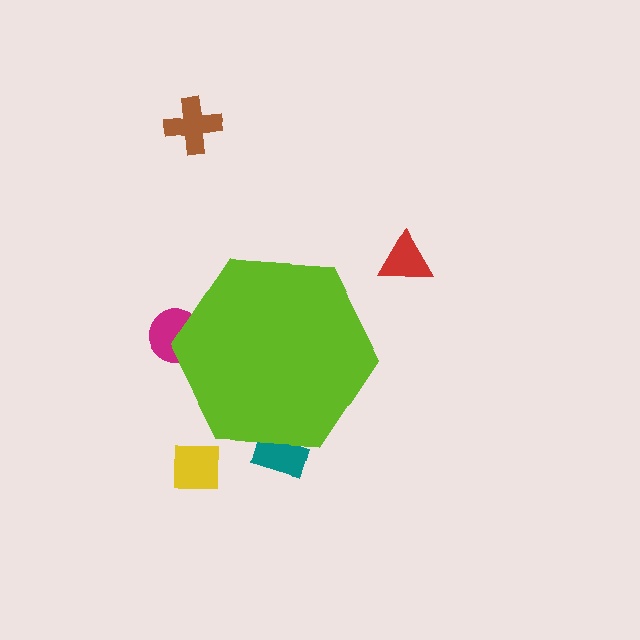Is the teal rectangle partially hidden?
Yes, the teal rectangle is partially hidden behind the lime hexagon.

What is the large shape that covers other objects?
A lime hexagon.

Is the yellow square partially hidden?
No, the yellow square is fully visible.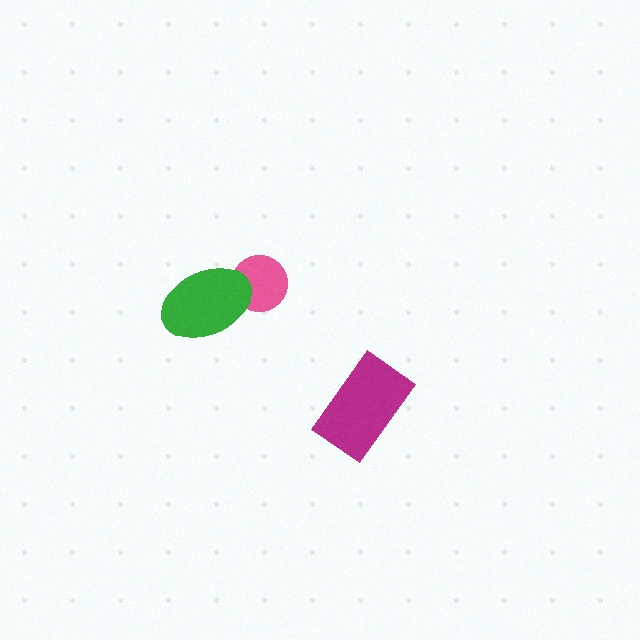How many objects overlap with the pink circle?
1 object overlaps with the pink circle.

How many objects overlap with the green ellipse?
1 object overlaps with the green ellipse.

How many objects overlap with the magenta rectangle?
0 objects overlap with the magenta rectangle.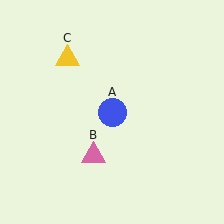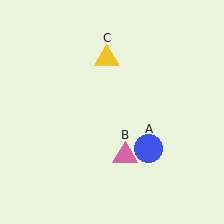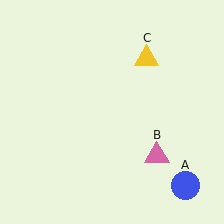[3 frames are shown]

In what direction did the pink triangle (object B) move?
The pink triangle (object B) moved right.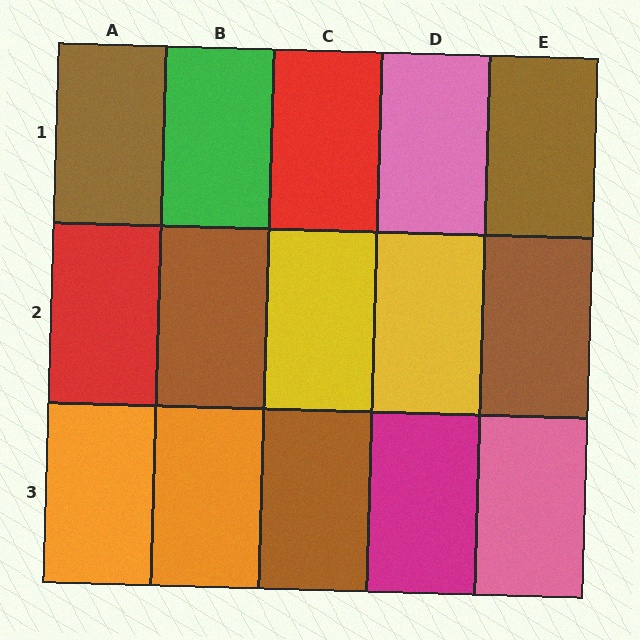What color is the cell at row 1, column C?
Red.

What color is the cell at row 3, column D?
Magenta.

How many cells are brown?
5 cells are brown.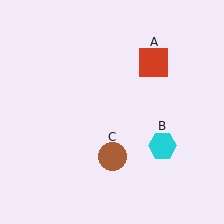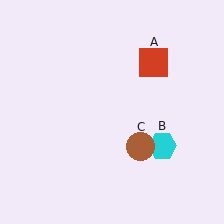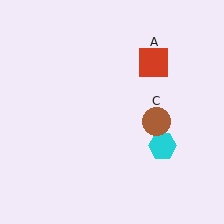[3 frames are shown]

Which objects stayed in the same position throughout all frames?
Red square (object A) and cyan hexagon (object B) remained stationary.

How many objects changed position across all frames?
1 object changed position: brown circle (object C).